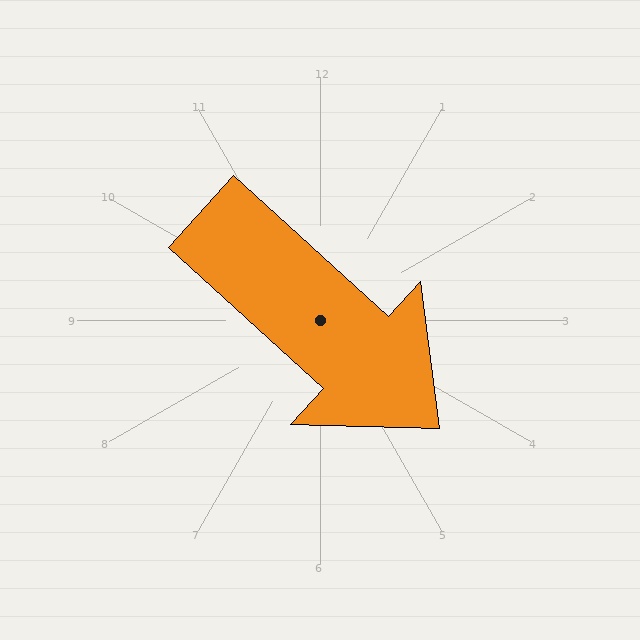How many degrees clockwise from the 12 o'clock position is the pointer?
Approximately 132 degrees.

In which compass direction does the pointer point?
Southeast.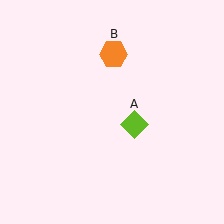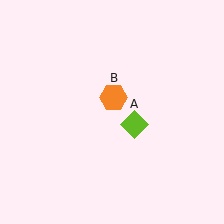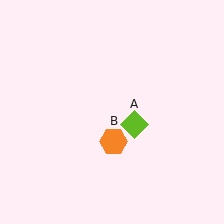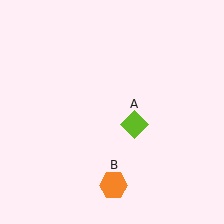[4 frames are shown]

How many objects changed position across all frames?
1 object changed position: orange hexagon (object B).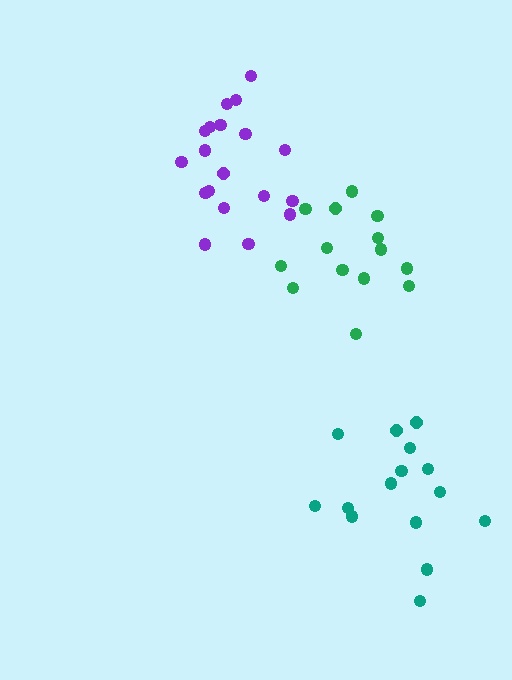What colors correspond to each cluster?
The clusters are colored: green, purple, teal.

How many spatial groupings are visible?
There are 3 spatial groupings.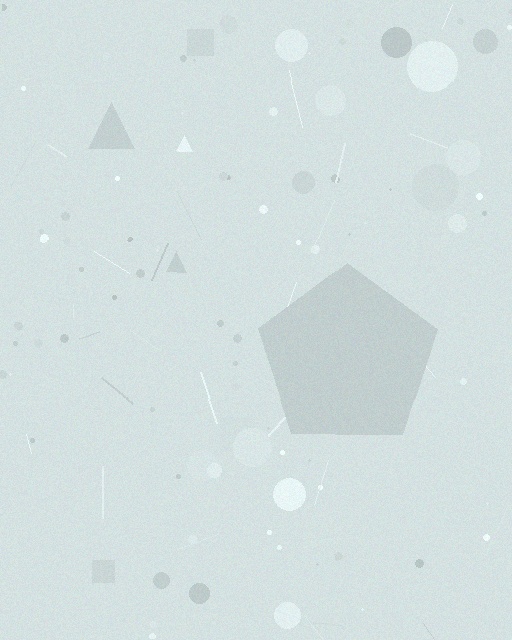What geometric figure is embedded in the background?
A pentagon is embedded in the background.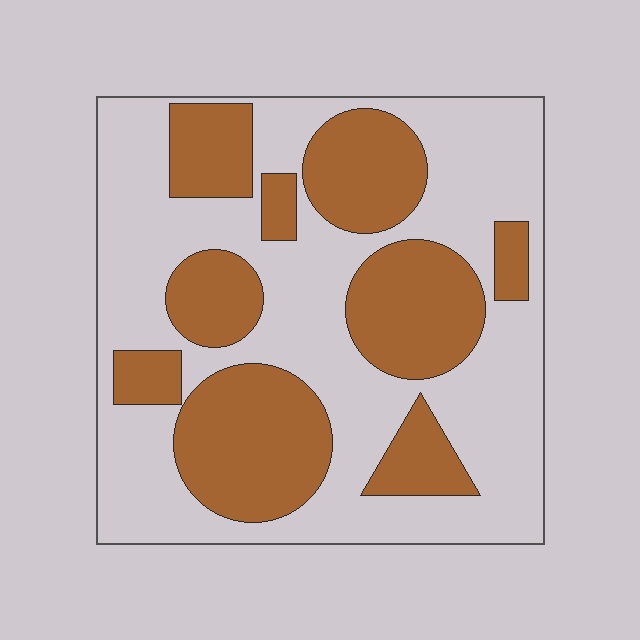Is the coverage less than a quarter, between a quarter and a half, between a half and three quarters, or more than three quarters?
Between a quarter and a half.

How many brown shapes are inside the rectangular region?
9.